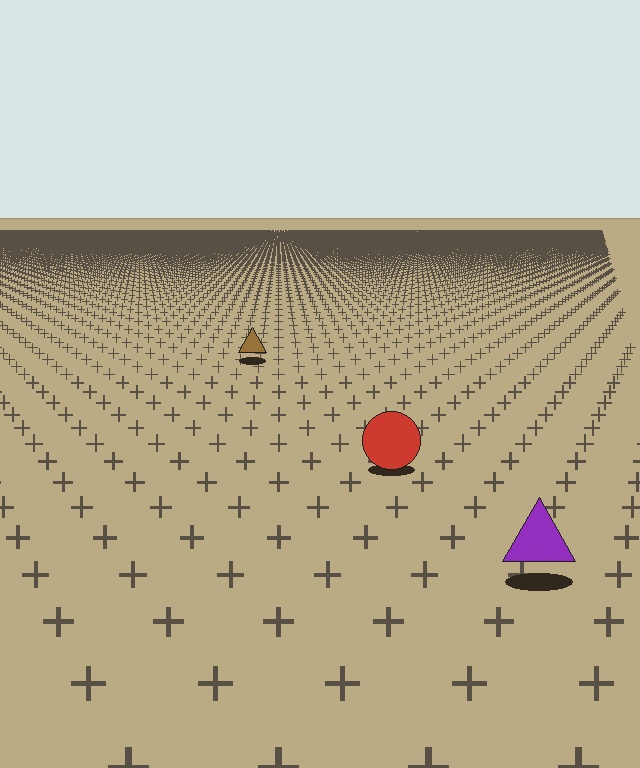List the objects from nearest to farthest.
From nearest to farthest: the purple triangle, the red circle, the brown triangle.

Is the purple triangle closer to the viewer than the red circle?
Yes. The purple triangle is closer — you can tell from the texture gradient: the ground texture is coarser near it.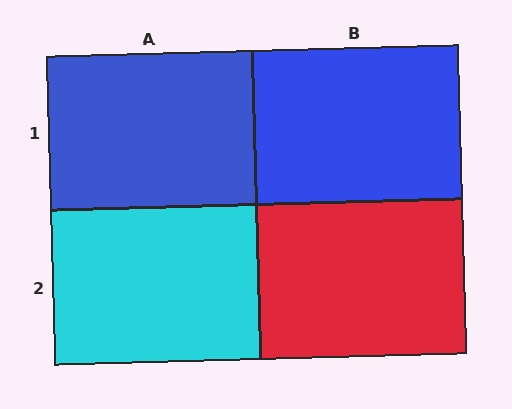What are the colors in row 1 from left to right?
Blue, blue.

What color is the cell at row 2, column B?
Red.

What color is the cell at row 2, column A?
Cyan.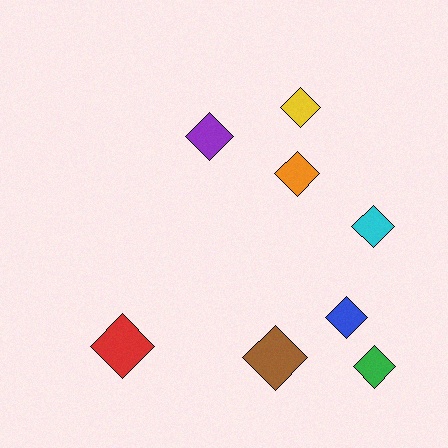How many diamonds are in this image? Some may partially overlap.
There are 8 diamonds.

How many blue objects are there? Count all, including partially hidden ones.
There is 1 blue object.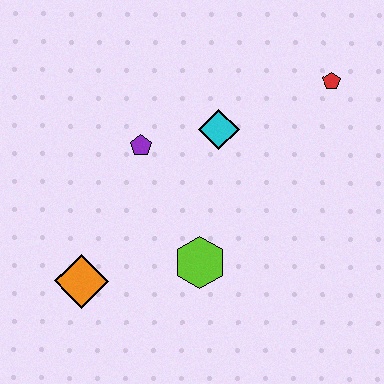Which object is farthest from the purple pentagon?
The red pentagon is farthest from the purple pentagon.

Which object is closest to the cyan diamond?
The purple pentagon is closest to the cyan diamond.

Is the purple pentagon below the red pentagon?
Yes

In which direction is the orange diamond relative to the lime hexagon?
The orange diamond is to the left of the lime hexagon.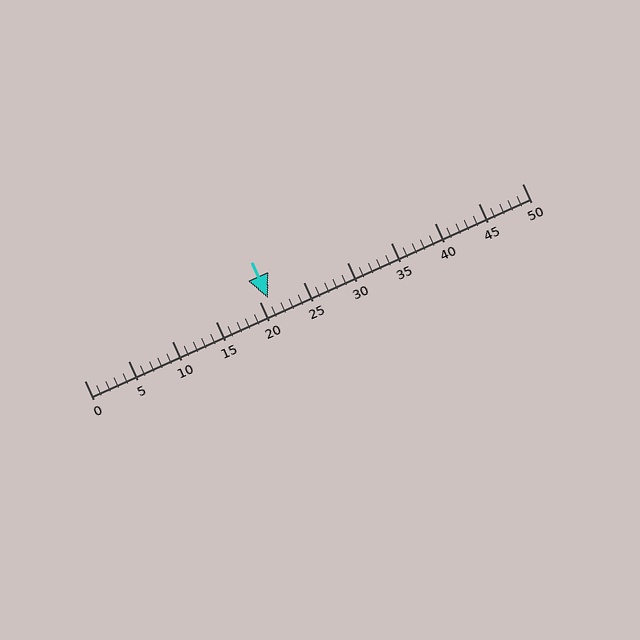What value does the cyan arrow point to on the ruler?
The cyan arrow points to approximately 21.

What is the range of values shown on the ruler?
The ruler shows values from 0 to 50.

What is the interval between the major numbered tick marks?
The major tick marks are spaced 5 units apart.